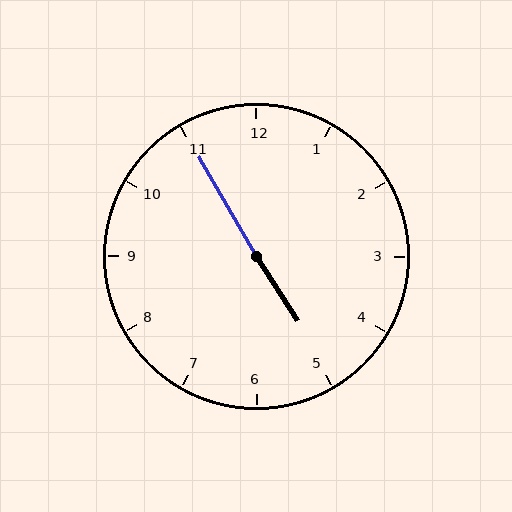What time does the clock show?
4:55.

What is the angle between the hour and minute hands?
Approximately 178 degrees.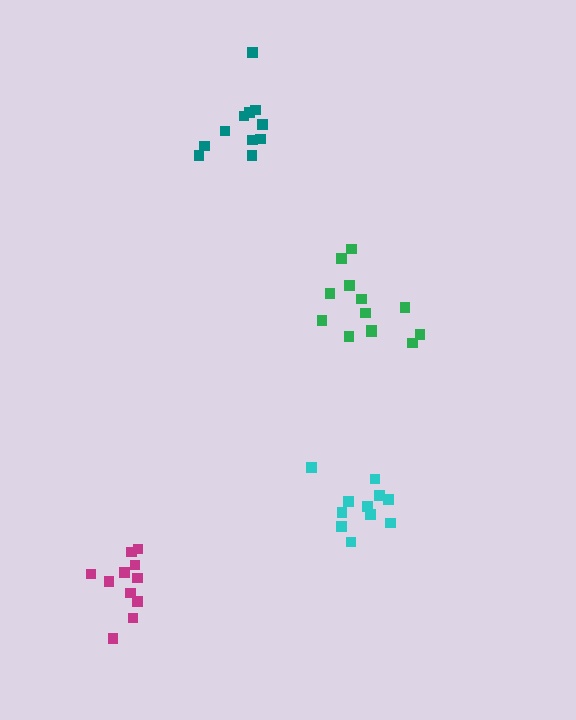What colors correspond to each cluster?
The clusters are colored: cyan, teal, magenta, green.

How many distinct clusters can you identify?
There are 4 distinct clusters.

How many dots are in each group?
Group 1: 11 dots, Group 2: 11 dots, Group 3: 11 dots, Group 4: 13 dots (46 total).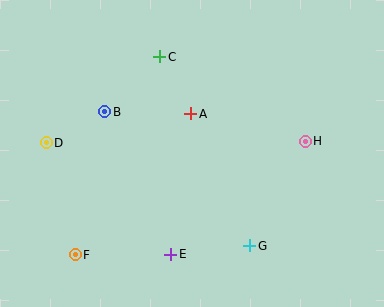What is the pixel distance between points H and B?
The distance between H and B is 202 pixels.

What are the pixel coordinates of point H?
Point H is at (305, 141).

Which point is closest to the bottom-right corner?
Point G is closest to the bottom-right corner.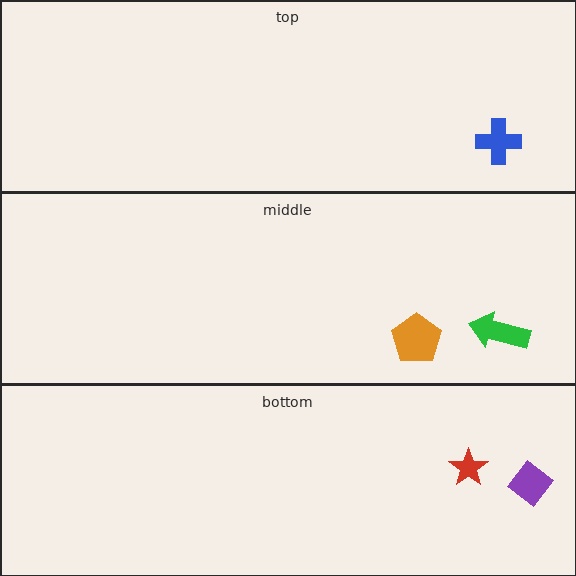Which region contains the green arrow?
The middle region.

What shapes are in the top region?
The blue cross.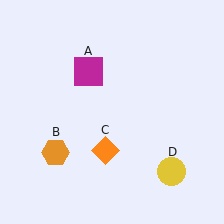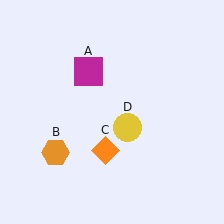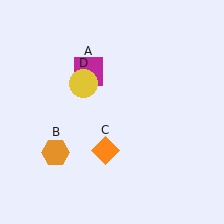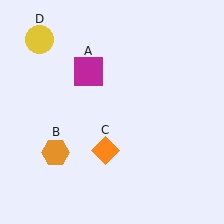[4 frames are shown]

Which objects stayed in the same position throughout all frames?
Magenta square (object A) and orange hexagon (object B) and orange diamond (object C) remained stationary.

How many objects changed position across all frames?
1 object changed position: yellow circle (object D).